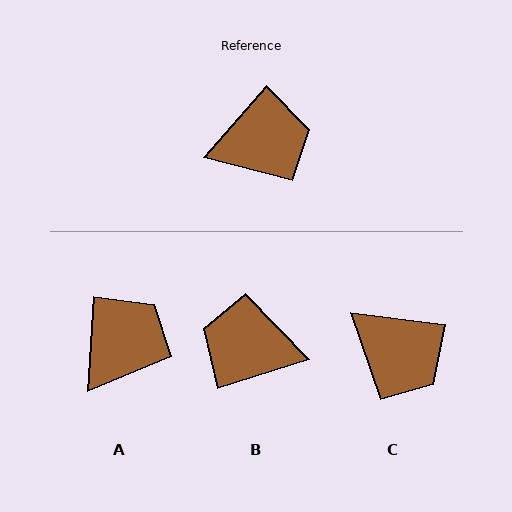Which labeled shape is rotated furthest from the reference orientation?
B, about 149 degrees away.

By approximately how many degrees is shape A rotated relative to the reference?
Approximately 38 degrees counter-clockwise.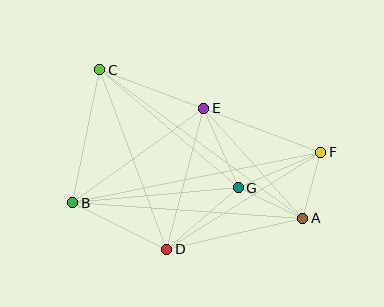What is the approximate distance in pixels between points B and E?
The distance between B and E is approximately 162 pixels.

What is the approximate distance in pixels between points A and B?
The distance between A and B is approximately 230 pixels.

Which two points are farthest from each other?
Points B and F are farthest from each other.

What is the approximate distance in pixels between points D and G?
The distance between D and G is approximately 95 pixels.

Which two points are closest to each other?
Points A and F are closest to each other.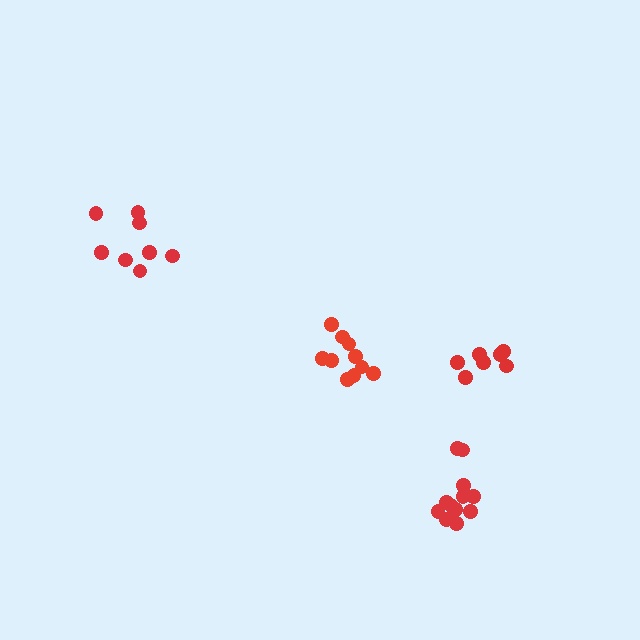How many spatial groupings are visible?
There are 4 spatial groupings.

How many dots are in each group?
Group 1: 10 dots, Group 2: 7 dots, Group 3: 8 dots, Group 4: 12 dots (37 total).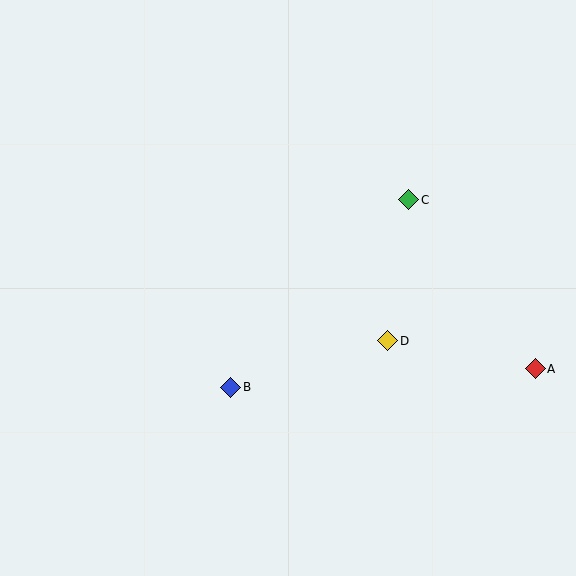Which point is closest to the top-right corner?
Point C is closest to the top-right corner.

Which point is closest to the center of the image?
Point D at (388, 341) is closest to the center.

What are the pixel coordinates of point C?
Point C is at (409, 200).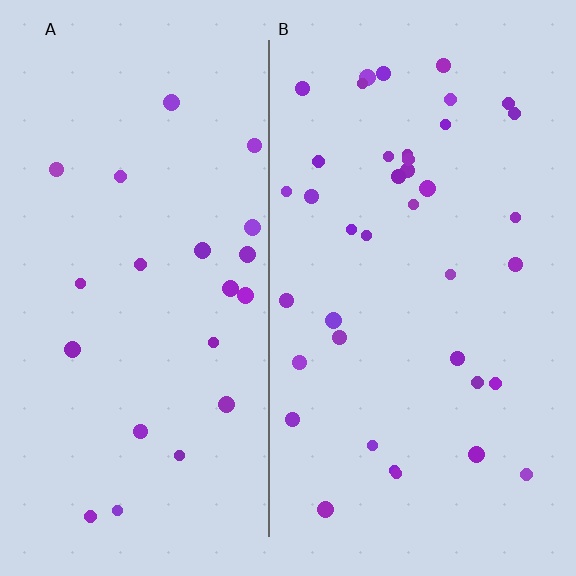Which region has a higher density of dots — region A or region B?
B (the right).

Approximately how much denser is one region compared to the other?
Approximately 1.8× — region B over region A.